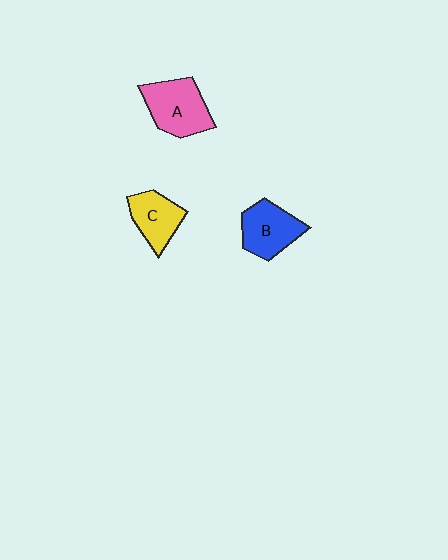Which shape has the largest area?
Shape A (pink).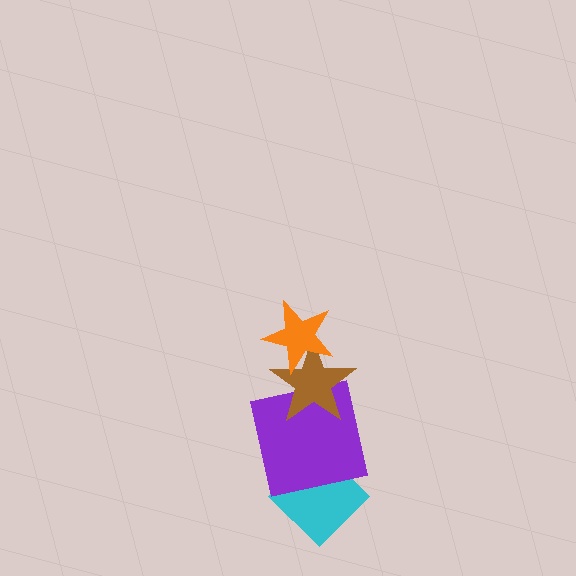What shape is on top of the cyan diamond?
The purple square is on top of the cyan diamond.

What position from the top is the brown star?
The brown star is 2nd from the top.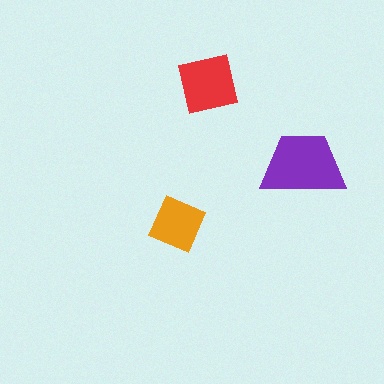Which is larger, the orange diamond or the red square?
The red square.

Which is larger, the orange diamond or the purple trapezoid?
The purple trapezoid.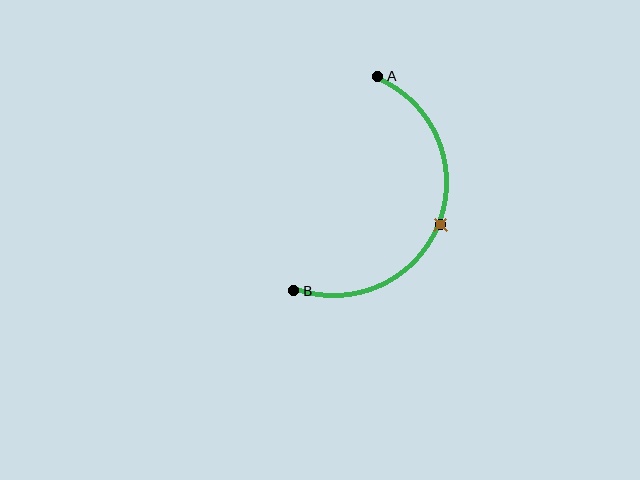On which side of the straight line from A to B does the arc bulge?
The arc bulges to the right of the straight line connecting A and B.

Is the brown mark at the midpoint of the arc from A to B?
Yes. The brown mark lies on the arc at equal arc-length from both A and B — it is the arc midpoint.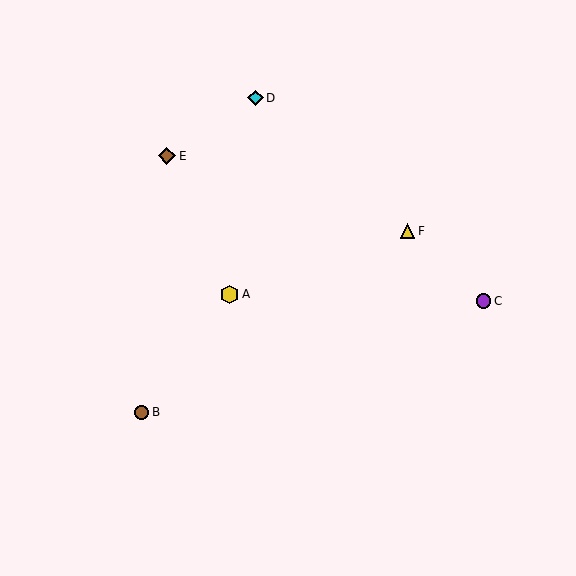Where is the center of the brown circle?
The center of the brown circle is at (142, 412).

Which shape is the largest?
The yellow hexagon (labeled A) is the largest.